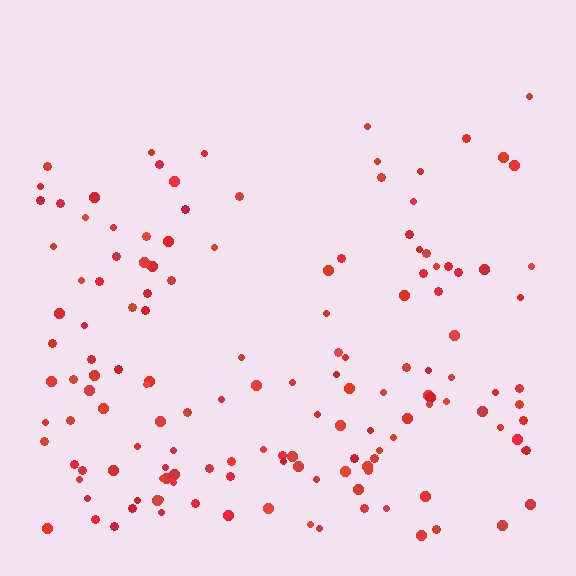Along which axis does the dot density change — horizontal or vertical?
Vertical.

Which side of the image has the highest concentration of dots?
The bottom.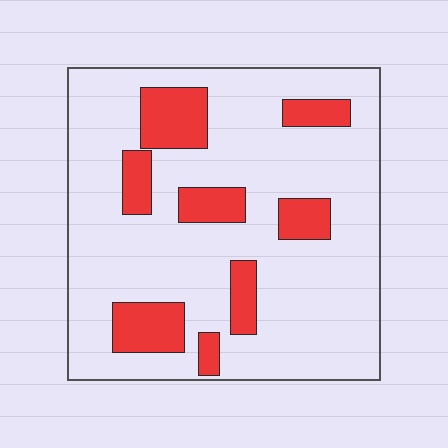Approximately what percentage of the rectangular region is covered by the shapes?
Approximately 20%.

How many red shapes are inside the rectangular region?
8.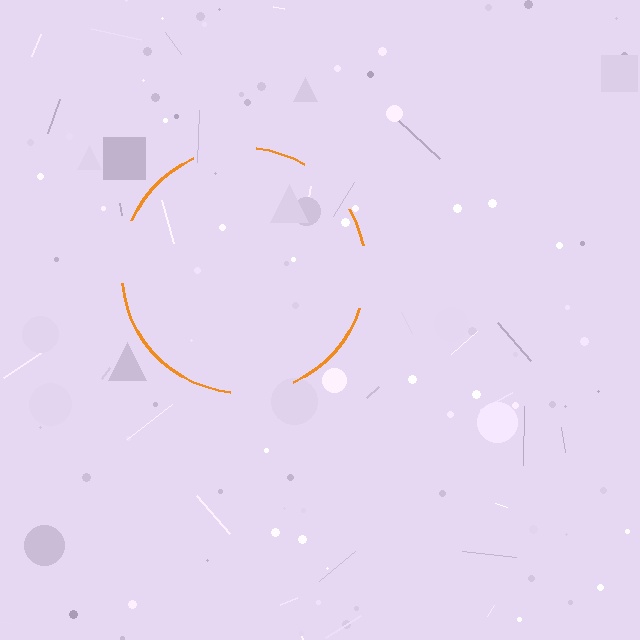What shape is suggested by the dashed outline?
The dashed outline suggests a circle.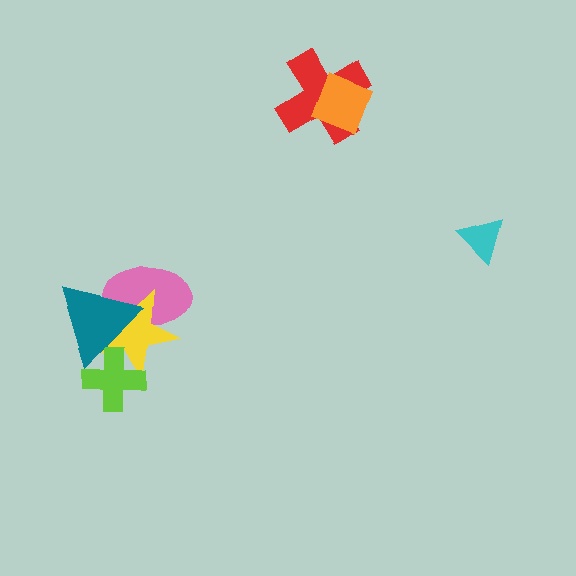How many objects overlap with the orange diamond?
1 object overlaps with the orange diamond.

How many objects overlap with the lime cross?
2 objects overlap with the lime cross.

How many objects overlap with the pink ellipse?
2 objects overlap with the pink ellipse.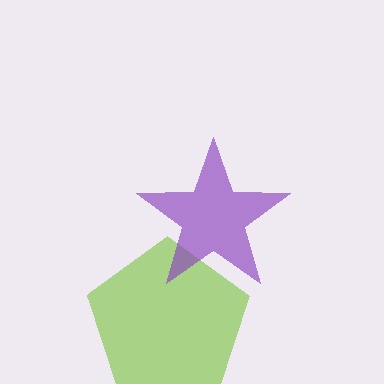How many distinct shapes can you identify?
There are 2 distinct shapes: a lime pentagon, a purple star.